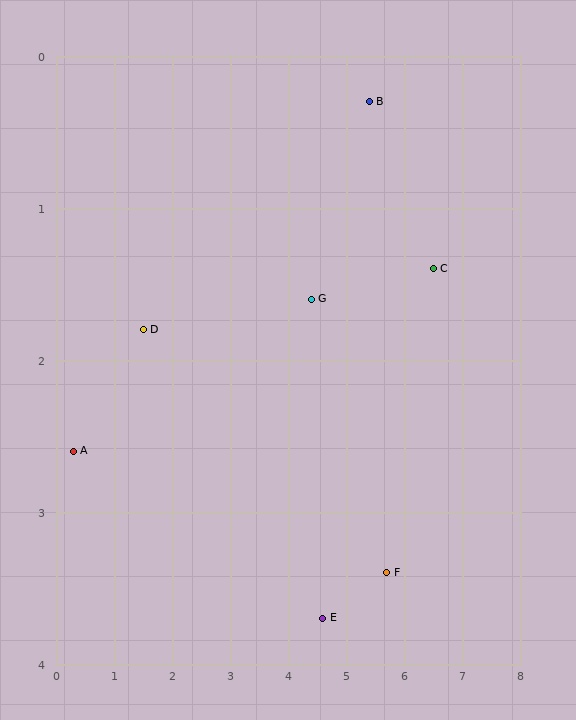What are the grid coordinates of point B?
Point B is at approximately (5.4, 0.3).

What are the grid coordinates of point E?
Point E is at approximately (4.6, 3.7).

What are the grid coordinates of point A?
Point A is at approximately (0.3, 2.6).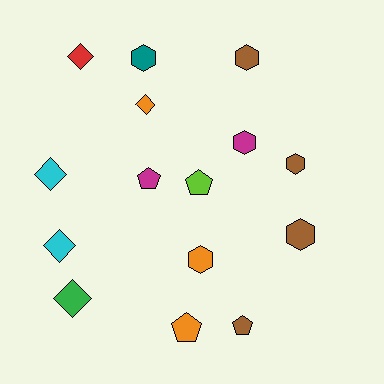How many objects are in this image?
There are 15 objects.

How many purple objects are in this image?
There are no purple objects.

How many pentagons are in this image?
There are 4 pentagons.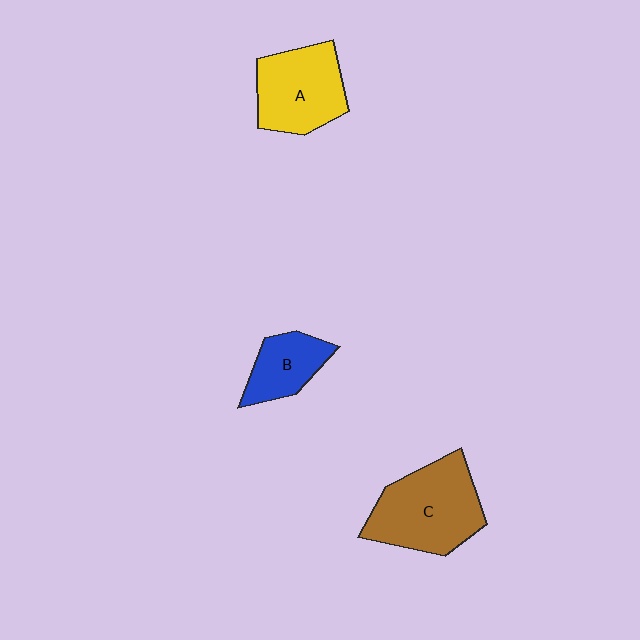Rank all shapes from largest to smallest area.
From largest to smallest: C (brown), A (yellow), B (blue).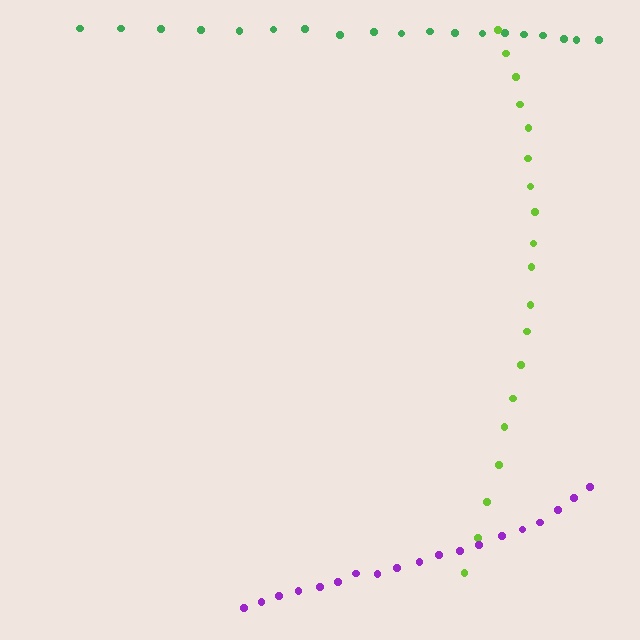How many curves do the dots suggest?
There are 3 distinct paths.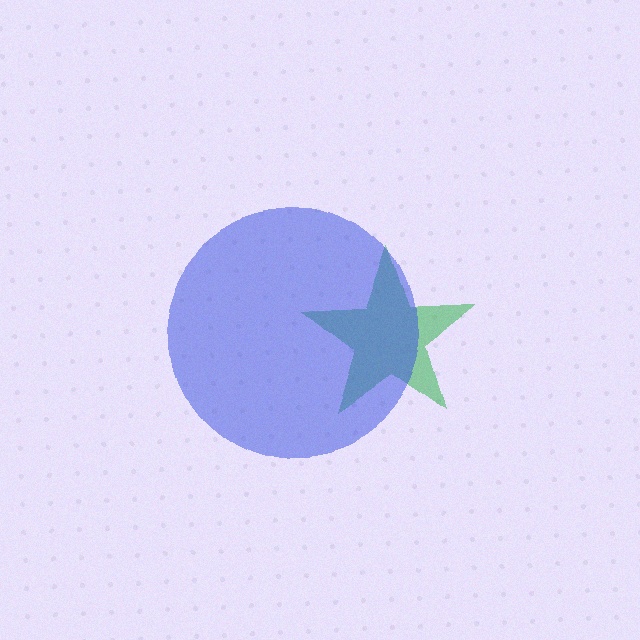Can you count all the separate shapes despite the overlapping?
Yes, there are 2 separate shapes.